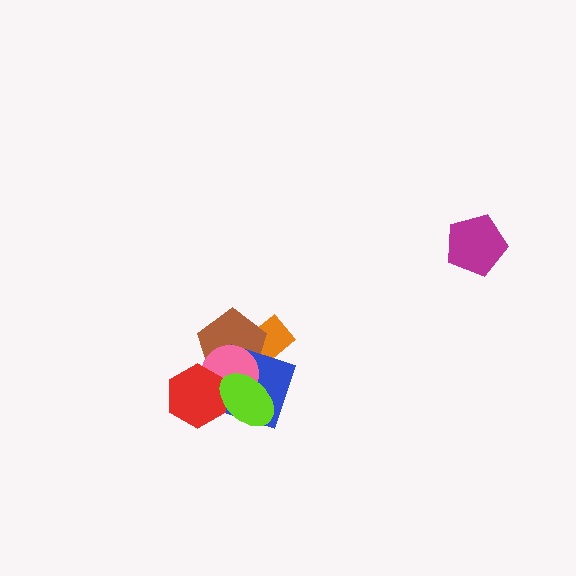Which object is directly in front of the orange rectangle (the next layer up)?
The brown pentagon is directly in front of the orange rectangle.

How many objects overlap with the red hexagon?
4 objects overlap with the red hexagon.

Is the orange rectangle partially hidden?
Yes, it is partially covered by another shape.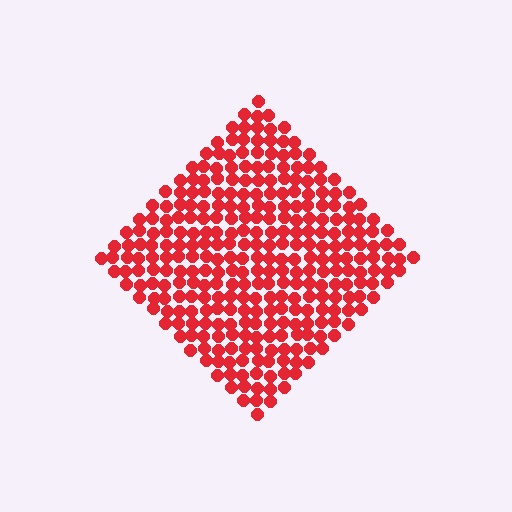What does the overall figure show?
The overall figure shows a diamond.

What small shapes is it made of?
It is made of small circles.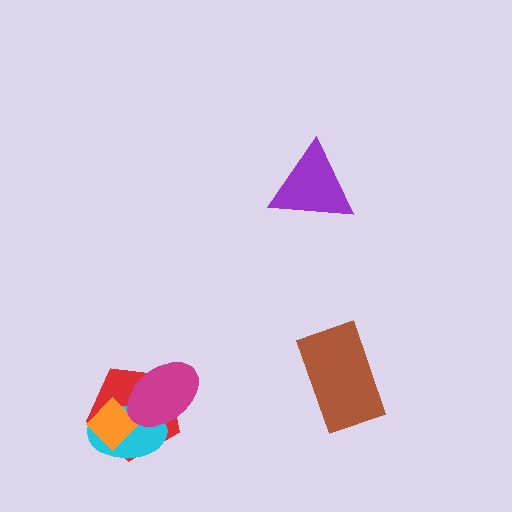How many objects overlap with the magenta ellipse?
3 objects overlap with the magenta ellipse.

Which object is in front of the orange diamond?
The magenta ellipse is in front of the orange diamond.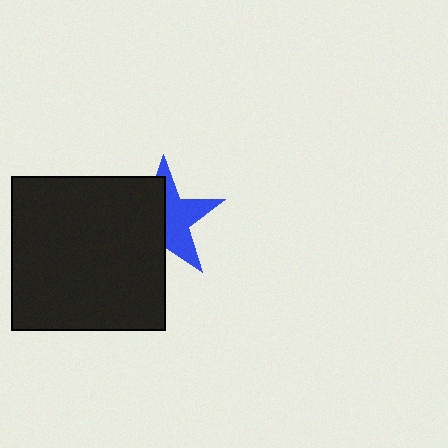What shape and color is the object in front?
The object in front is a black square.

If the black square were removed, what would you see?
You would see the complete blue star.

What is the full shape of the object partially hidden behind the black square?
The partially hidden object is a blue star.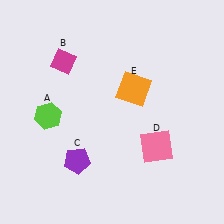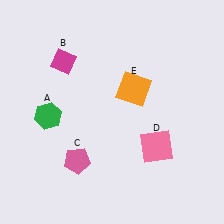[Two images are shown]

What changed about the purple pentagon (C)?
In Image 1, C is purple. In Image 2, it changed to pink.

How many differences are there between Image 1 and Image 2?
There are 2 differences between the two images.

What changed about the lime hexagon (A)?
In Image 1, A is lime. In Image 2, it changed to green.